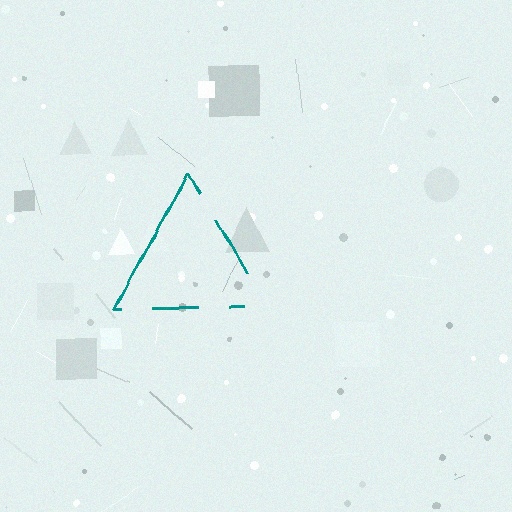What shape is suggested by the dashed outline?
The dashed outline suggests a triangle.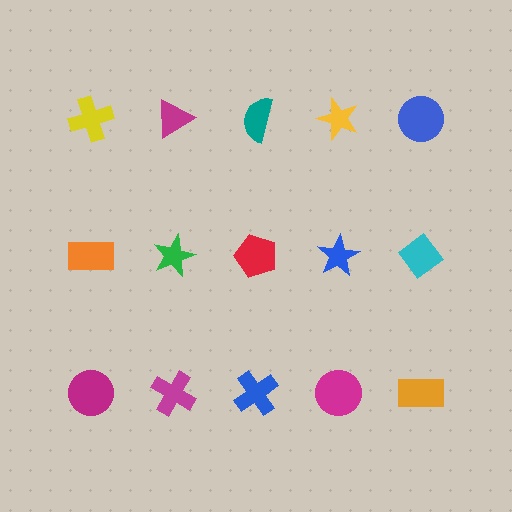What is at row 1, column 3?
A teal semicircle.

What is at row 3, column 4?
A magenta circle.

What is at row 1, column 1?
A yellow cross.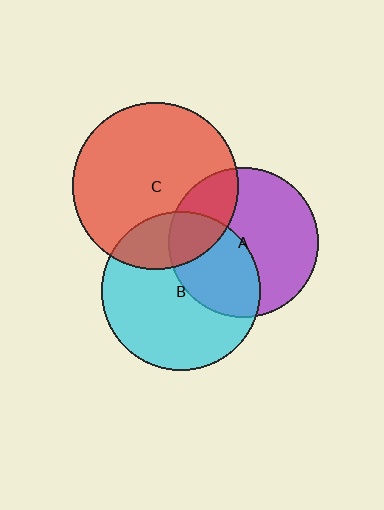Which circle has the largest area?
Circle C (red).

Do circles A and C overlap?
Yes.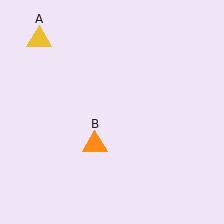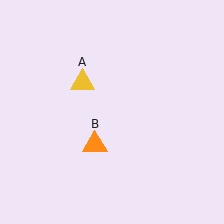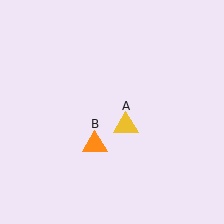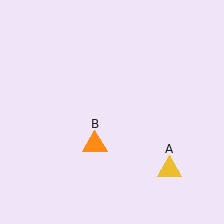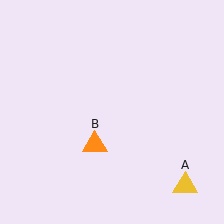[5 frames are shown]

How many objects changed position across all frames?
1 object changed position: yellow triangle (object A).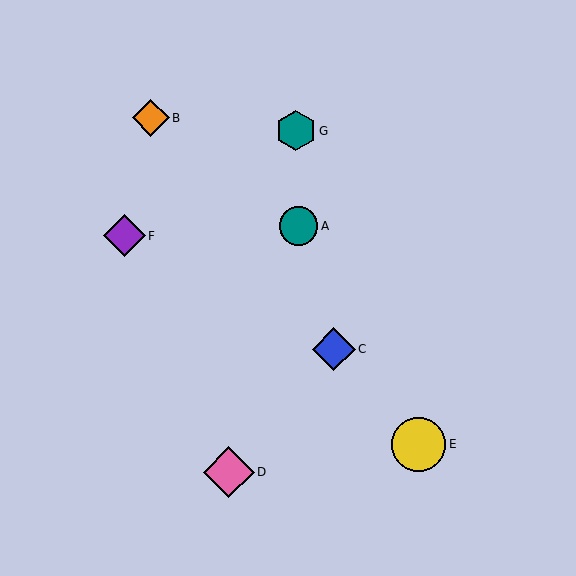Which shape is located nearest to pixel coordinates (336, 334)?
The blue diamond (labeled C) at (334, 349) is nearest to that location.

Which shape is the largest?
The yellow circle (labeled E) is the largest.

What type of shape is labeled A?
Shape A is a teal circle.